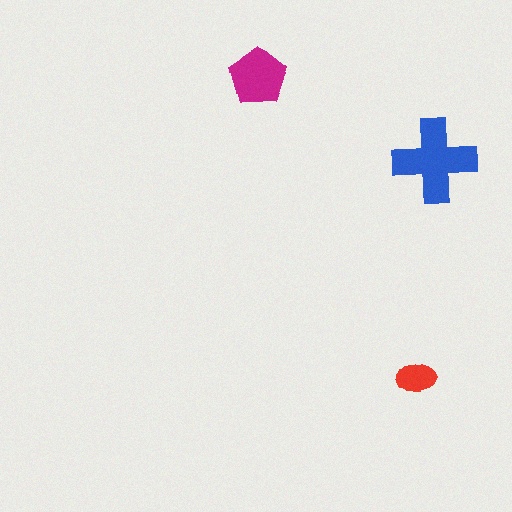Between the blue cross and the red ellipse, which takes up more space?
The blue cross.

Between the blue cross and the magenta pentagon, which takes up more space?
The blue cross.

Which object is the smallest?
The red ellipse.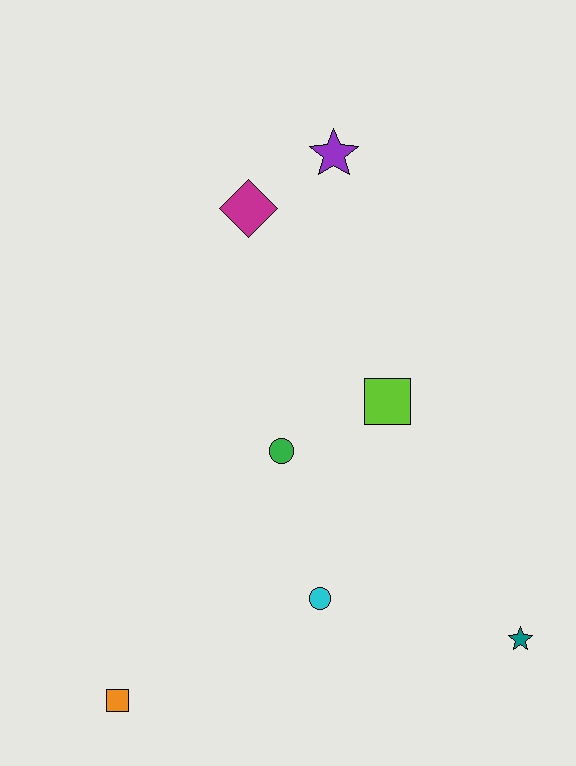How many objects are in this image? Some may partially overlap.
There are 7 objects.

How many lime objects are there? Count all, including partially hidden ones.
There is 1 lime object.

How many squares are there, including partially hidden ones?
There are 2 squares.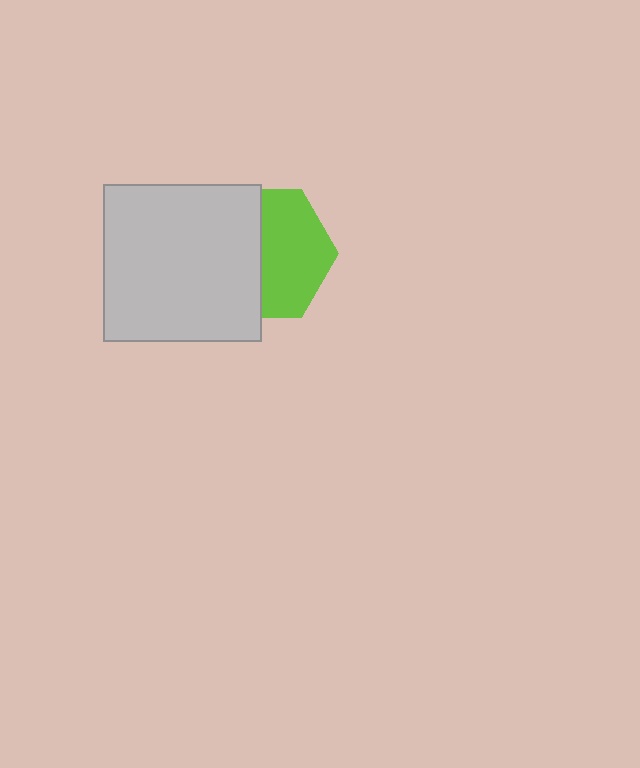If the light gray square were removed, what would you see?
You would see the complete lime hexagon.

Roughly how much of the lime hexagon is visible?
About half of it is visible (roughly 53%).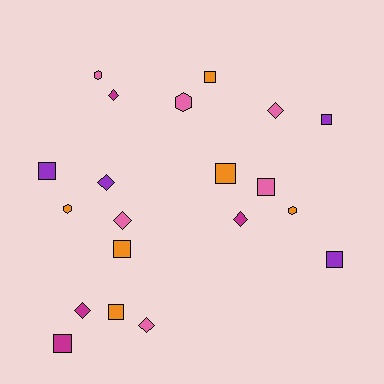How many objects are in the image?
There are 20 objects.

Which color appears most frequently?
Pink, with 6 objects.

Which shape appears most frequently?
Square, with 9 objects.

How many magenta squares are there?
There is 1 magenta square.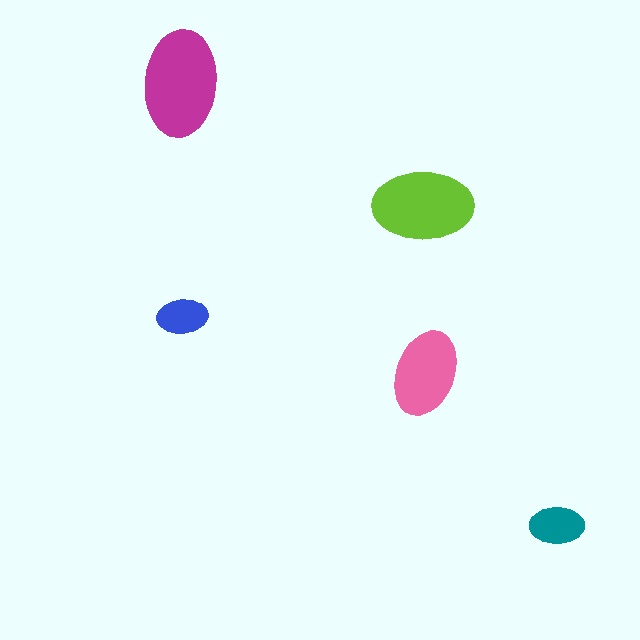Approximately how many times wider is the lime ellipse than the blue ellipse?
About 2 times wider.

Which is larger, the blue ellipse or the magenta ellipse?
The magenta one.